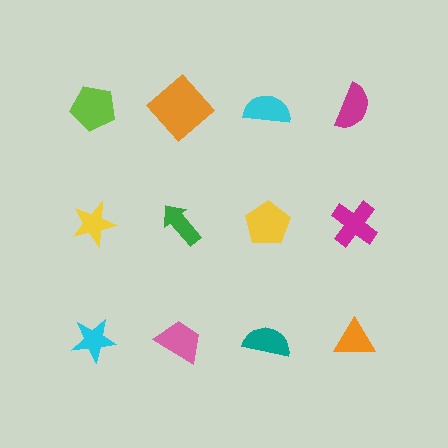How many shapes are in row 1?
4 shapes.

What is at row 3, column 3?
A teal semicircle.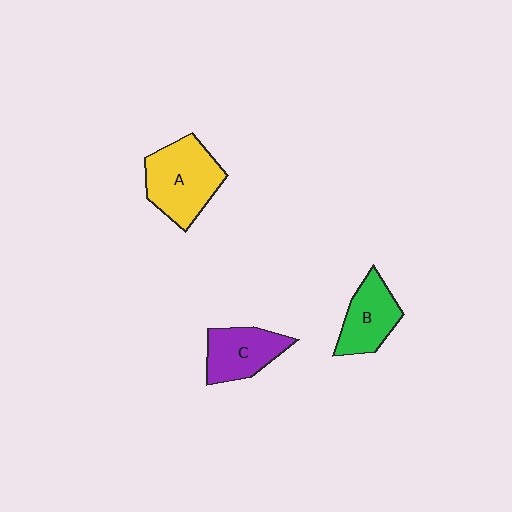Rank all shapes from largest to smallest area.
From largest to smallest: A (yellow), C (purple), B (green).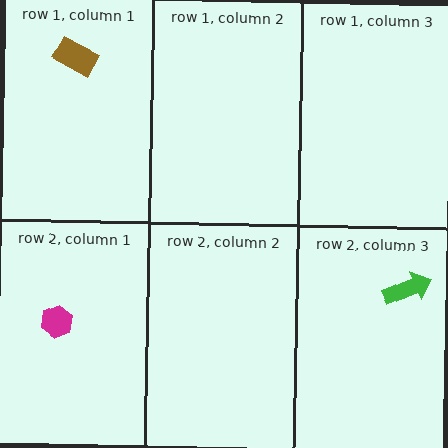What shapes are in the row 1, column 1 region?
The brown rectangle.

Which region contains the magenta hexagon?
The row 2, column 1 region.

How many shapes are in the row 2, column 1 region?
1.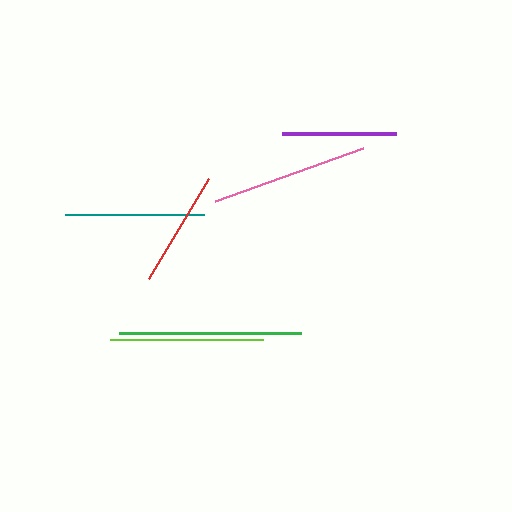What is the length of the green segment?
The green segment is approximately 182 pixels long.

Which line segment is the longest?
The green line is the longest at approximately 182 pixels.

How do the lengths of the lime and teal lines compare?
The lime and teal lines are approximately the same length.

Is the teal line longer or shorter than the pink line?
The pink line is longer than the teal line.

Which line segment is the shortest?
The purple line is the shortest at approximately 114 pixels.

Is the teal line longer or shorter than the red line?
The teal line is longer than the red line.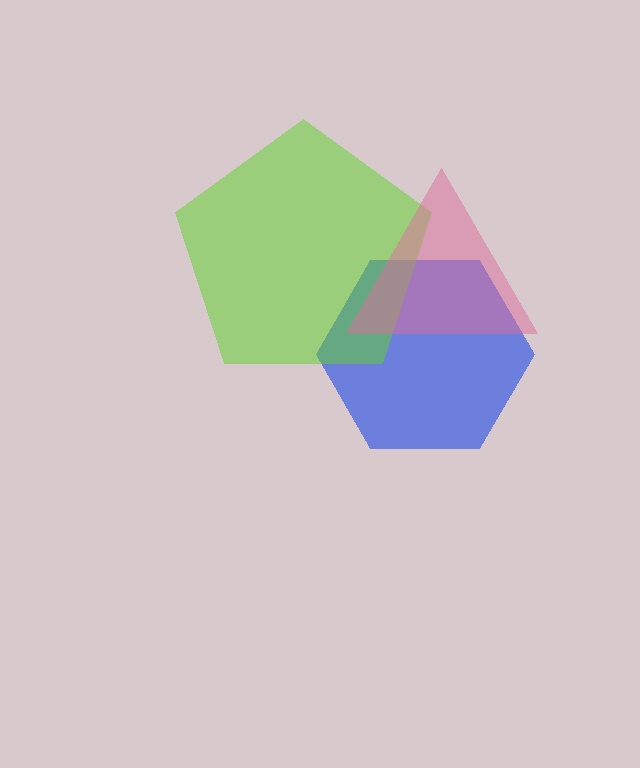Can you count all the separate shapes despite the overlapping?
Yes, there are 3 separate shapes.